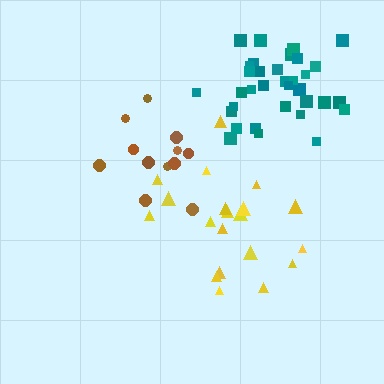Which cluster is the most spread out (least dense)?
Brown.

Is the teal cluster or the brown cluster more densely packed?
Teal.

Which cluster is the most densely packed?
Teal.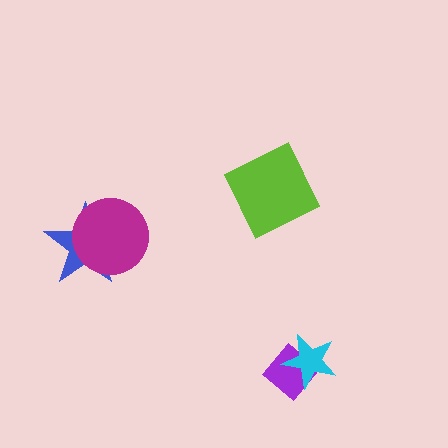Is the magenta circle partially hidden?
No, no other shape covers it.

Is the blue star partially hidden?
Yes, it is partially covered by another shape.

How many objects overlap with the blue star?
1 object overlaps with the blue star.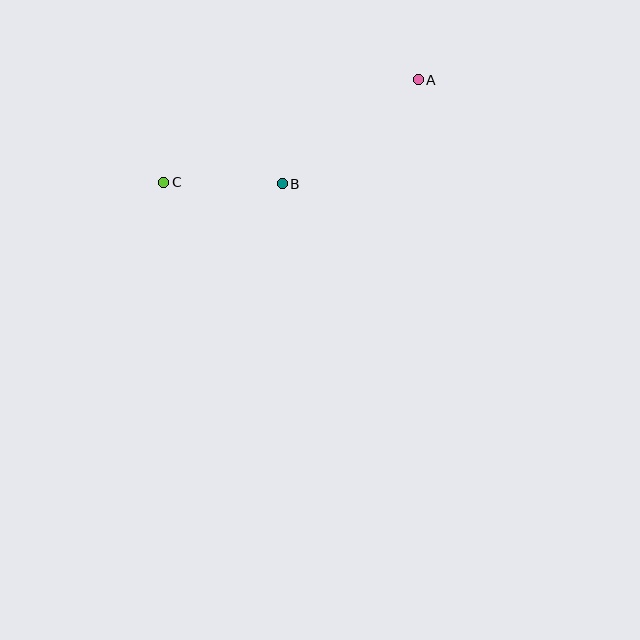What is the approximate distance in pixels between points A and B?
The distance between A and B is approximately 171 pixels.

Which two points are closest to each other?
Points B and C are closest to each other.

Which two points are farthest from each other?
Points A and C are farthest from each other.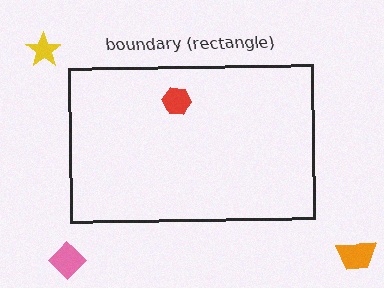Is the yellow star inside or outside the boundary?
Outside.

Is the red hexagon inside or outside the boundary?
Inside.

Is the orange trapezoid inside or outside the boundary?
Outside.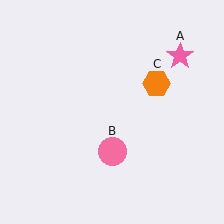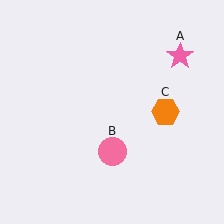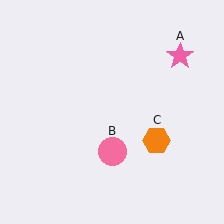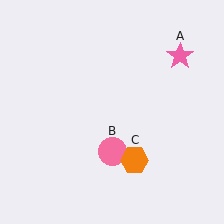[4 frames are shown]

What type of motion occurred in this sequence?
The orange hexagon (object C) rotated clockwise around the center of the scene.